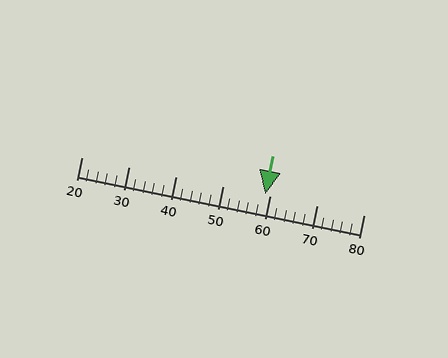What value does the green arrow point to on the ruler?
The green arrow points to approximately 59.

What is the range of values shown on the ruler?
The ruler shows values from 20 to 80.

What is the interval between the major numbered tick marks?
The major tick marks are spaced 10 units apart.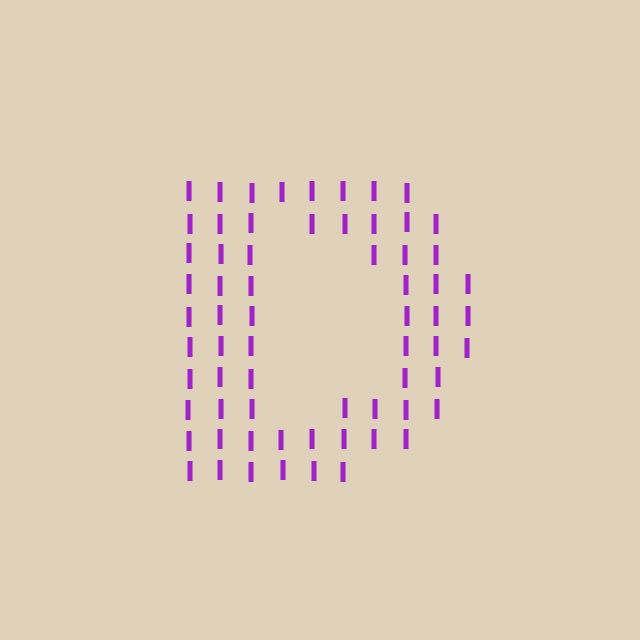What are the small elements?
The small elements are letter I's.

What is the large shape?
The large shape is the letter D.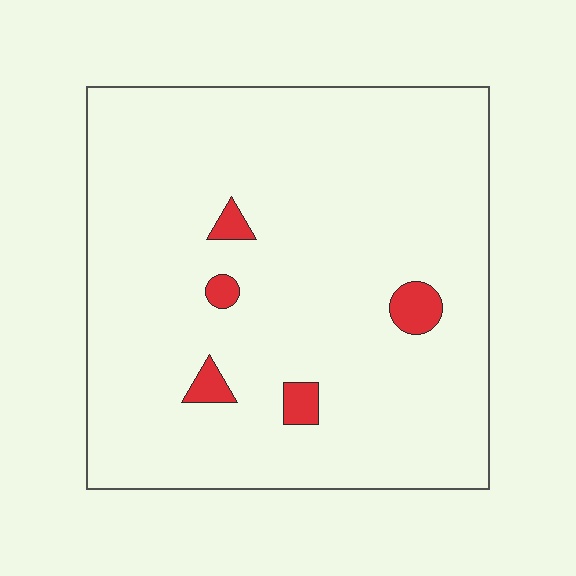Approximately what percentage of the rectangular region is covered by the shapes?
Approximately 5%.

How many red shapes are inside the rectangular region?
5.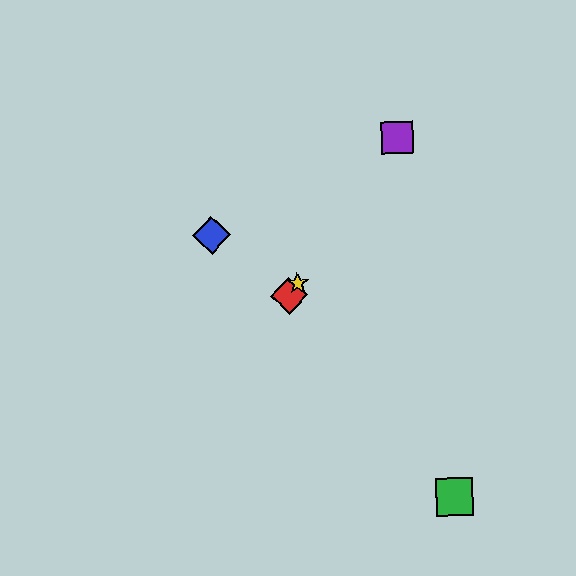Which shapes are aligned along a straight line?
The red diamond, the yellow star, the purple square are aligned along a straight line.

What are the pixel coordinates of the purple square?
The purple square is at (398, 137).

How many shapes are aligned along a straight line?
3 shapes (the red diamond, the yellow star, the purple square) are aligned along a straight line.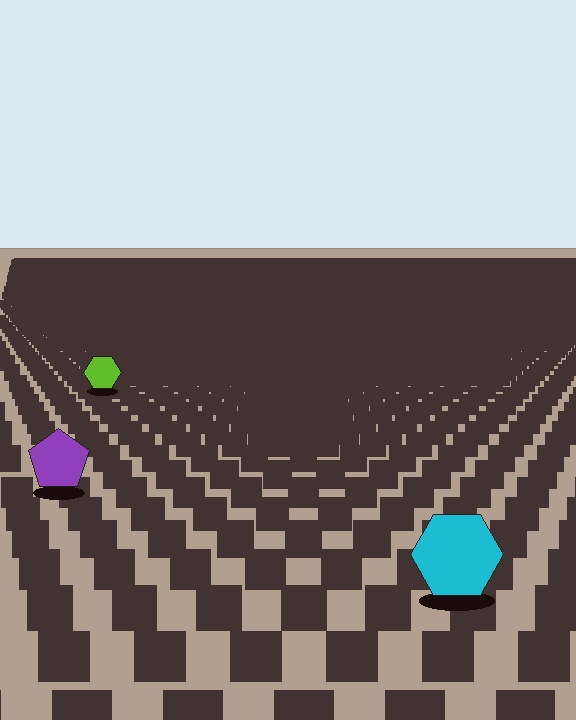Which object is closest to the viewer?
The cyan hexagon is closest. The texture marks near it are larger and more spread out.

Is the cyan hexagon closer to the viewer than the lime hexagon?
Yes. The cyan hexagon is closer — you can tell from the texture gradient: the ground texture is coarser near it.